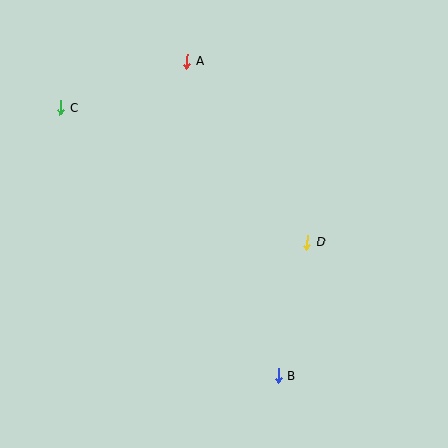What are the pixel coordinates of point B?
Point B is at (278, 376).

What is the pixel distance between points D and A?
The distance between D and A is 217 pixels.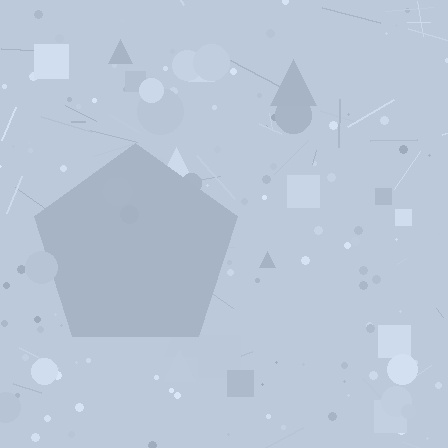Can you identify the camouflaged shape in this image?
The camouflaged shape is a pentagon.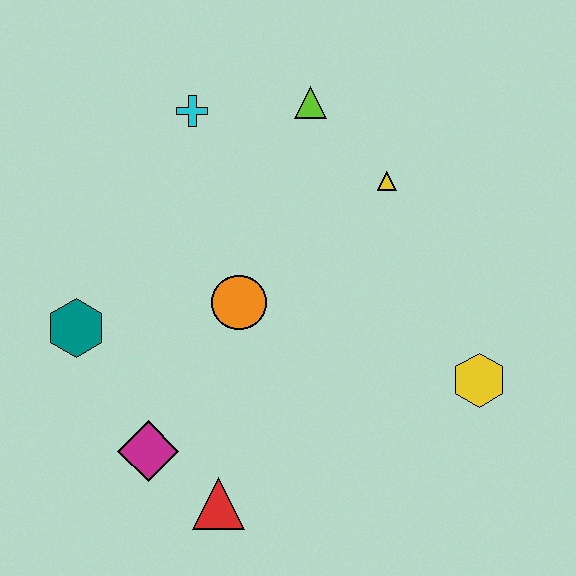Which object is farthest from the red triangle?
The lime triangle is farthest from the red triangle.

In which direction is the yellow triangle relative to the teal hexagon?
The yellow triangle is to the right of the teal hexagon.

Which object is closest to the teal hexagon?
The magenta diamond is closest to the teal hexagon.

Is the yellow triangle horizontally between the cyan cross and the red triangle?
No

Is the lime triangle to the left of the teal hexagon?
No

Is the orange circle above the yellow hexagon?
Yes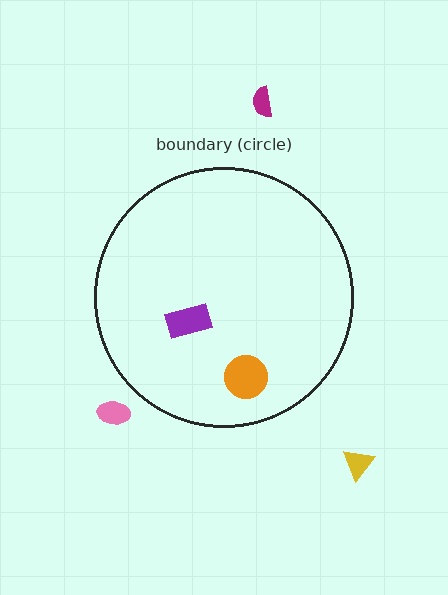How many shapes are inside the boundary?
2 inside, 3 outside.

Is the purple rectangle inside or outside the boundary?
Inside.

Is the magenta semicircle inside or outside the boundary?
Outside.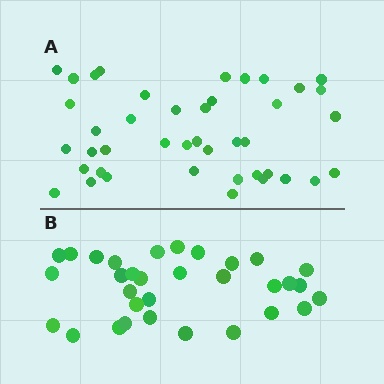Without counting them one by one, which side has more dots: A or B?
Region A (the top region) has more dots.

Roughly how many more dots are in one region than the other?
Region A has roughly 10 or so more dots than region B.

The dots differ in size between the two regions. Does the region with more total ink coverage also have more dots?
No. Region B has more total ink coverage because its dots are larger, but region A actually contains more individual dots. Total area can be misleading — the number of items is what matters here.